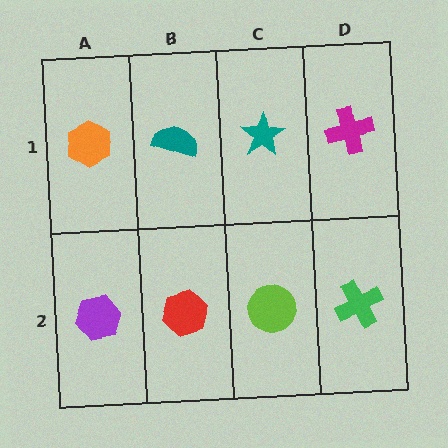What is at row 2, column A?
A purple hexagon.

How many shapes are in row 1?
4 shapes.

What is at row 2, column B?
A red hexagon.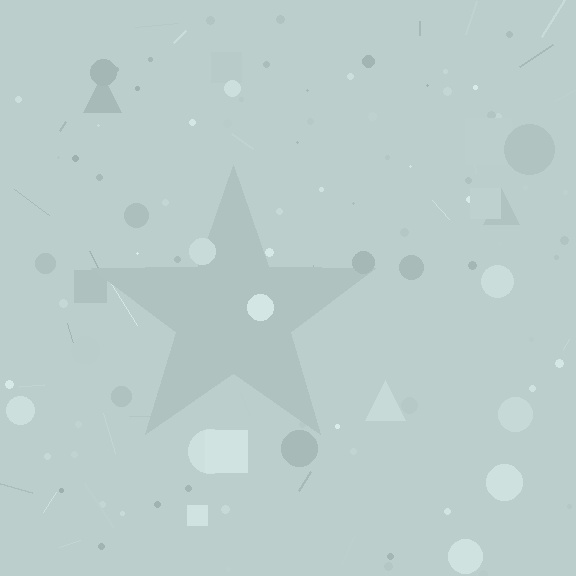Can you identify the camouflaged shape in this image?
The camouflaged shape is a star.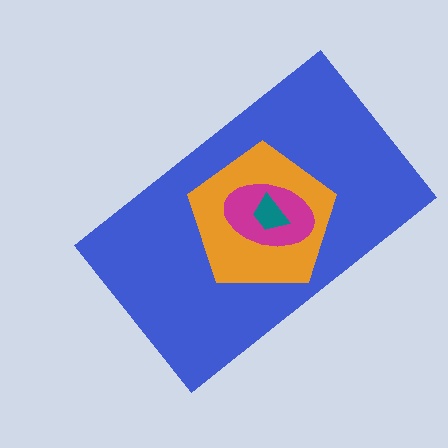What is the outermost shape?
The blue rectangle.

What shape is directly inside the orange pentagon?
The magenta ellipse.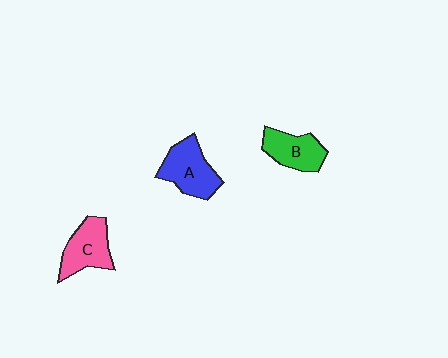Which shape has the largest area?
Shape A (blue).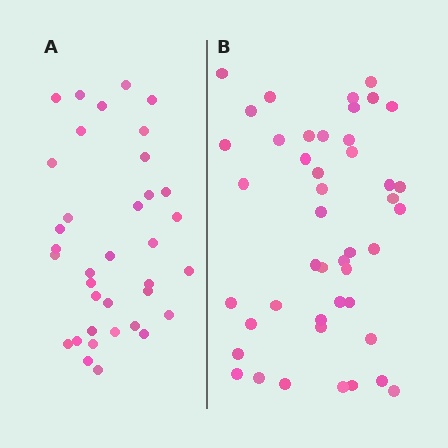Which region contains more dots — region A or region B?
Region B (the right region) has more dots.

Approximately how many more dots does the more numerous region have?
Region B has roughly 8 or so more dots than region A.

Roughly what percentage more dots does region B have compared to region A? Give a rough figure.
About 25% more.